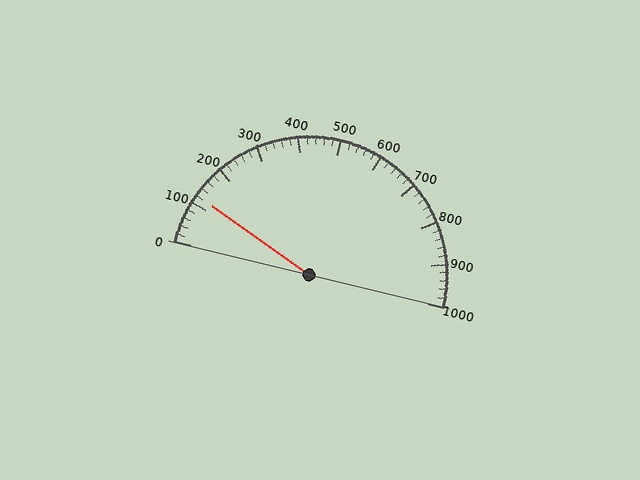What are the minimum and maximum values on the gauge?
The gauge ranges from 0 to 1000.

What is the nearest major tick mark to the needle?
The nearest major tick mark is 100.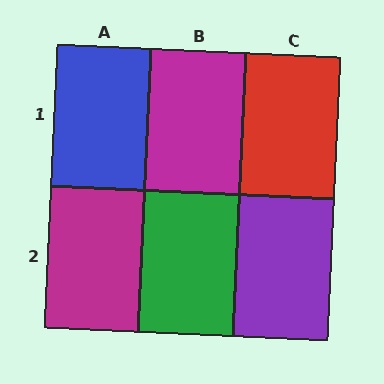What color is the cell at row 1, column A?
Blue.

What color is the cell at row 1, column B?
Magenta.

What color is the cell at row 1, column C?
Red.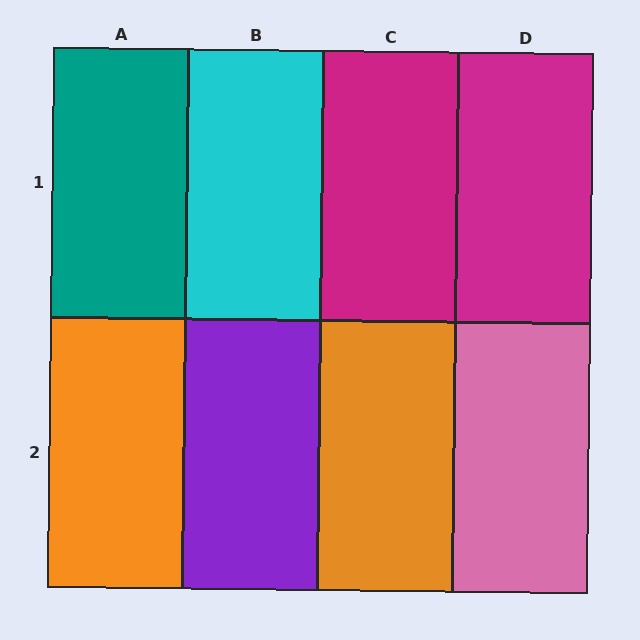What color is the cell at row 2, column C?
Orange.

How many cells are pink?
1 cell is pink.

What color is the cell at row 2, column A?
Orange.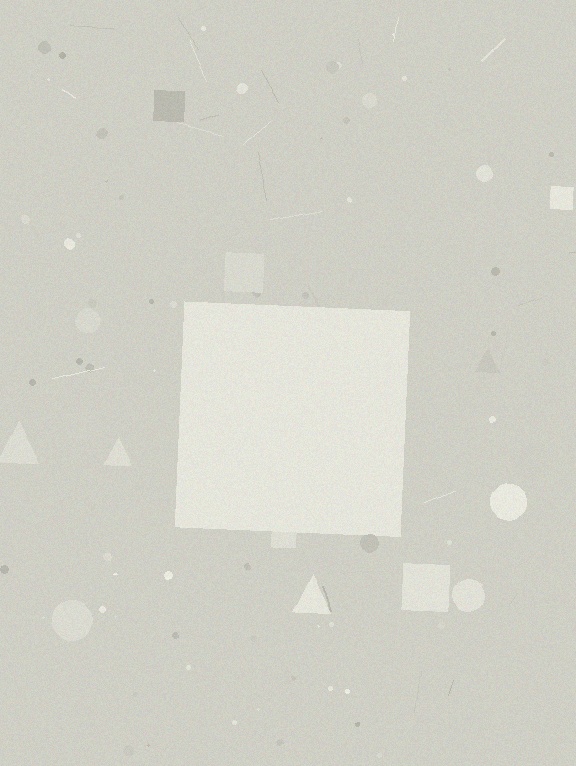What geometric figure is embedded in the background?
A square is embedded in the background.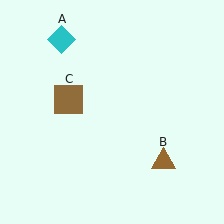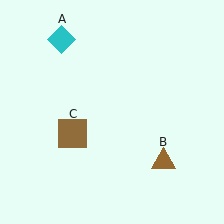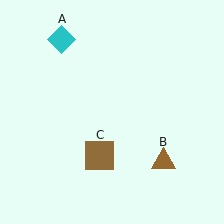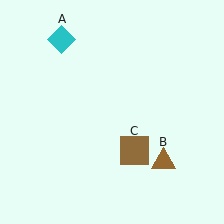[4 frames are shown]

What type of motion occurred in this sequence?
The brown square (object C) rotated counterclockwise around the center of the scene.